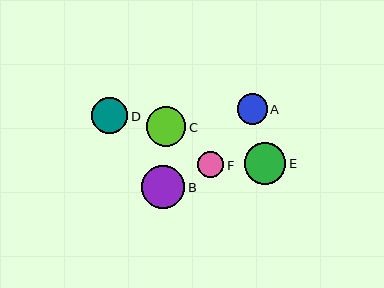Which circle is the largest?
Circle B is the largest with a size of approximately 43 pixels.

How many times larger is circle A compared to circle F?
Circle A is approximately 1.2 times the size of circle F.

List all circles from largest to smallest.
From largest to smallest: B, E, C, D, A, F.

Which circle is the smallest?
Circle F is the smallest with a size of approximately 26 pixels.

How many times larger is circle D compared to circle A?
Circle D is approximately 1.2 times the size of circle A.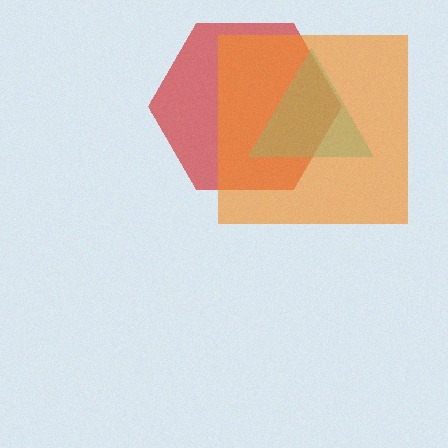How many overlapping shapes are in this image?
There are 3 overlapping shapes in the image.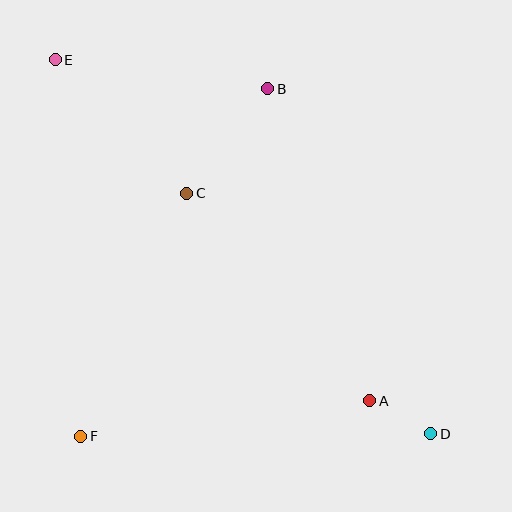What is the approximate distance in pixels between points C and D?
The distance between C and D is approximately 342 pixels.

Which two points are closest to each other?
Points A and D are closest to each other.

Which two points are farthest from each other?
Points D and E are farthest from each other.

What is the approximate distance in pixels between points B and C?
The distance between B and C is approximately 132 pixels.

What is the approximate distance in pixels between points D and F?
The distance between D and F is approximately 350 pixels.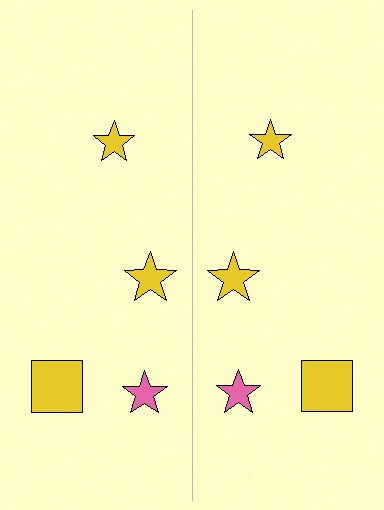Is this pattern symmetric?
Yes, this pattern has bilateral (reflection) symmetry.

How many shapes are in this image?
There are 8 shapes in this image.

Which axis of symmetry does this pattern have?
The pattern has a vertical axis of symmetry running through the center of the image.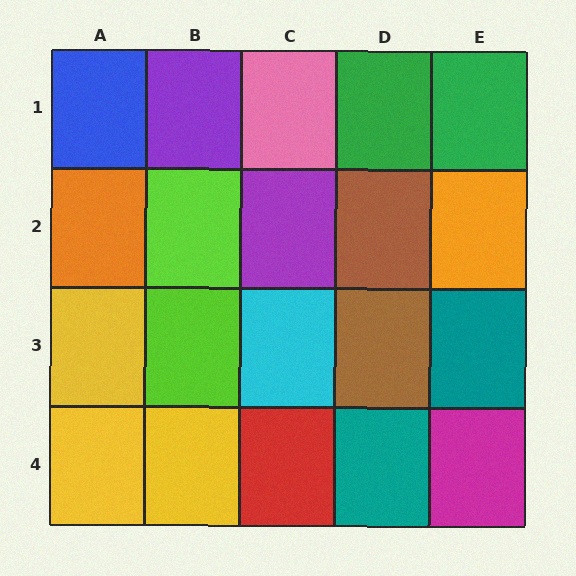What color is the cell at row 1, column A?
Blue.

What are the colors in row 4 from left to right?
Yellow, yellow, red, teal, magenta.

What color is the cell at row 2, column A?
Orange.